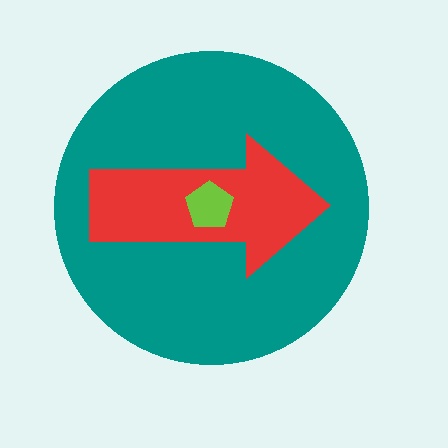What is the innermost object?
The lime pentagon.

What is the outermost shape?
The teal circle.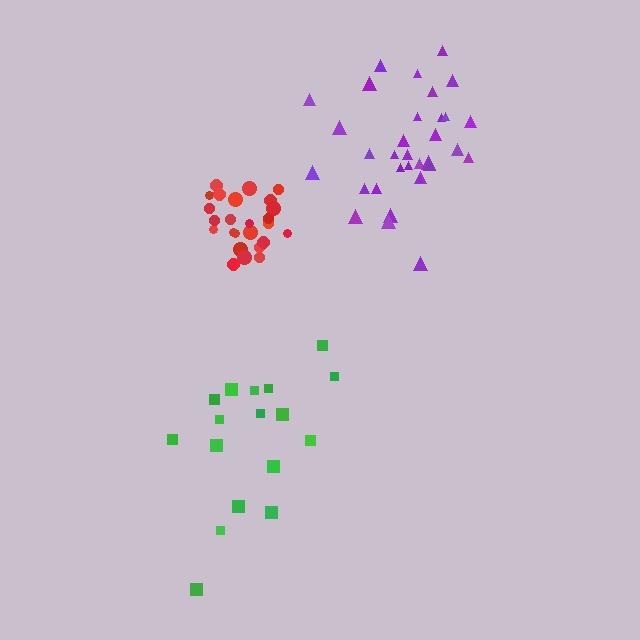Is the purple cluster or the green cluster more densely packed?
Purple.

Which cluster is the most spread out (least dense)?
Green.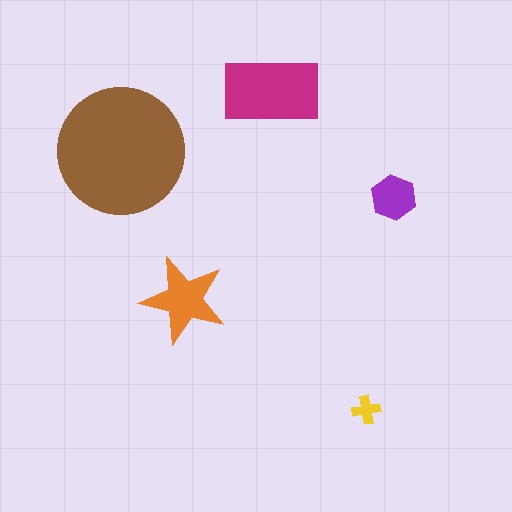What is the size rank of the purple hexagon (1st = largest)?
4th.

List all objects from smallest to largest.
The yellow cross, the purple hexagon, the orange star, the magenta rectangle, the brown circle.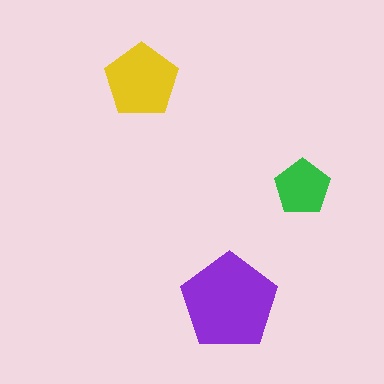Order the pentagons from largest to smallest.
the purple one, the yellow one, the green one.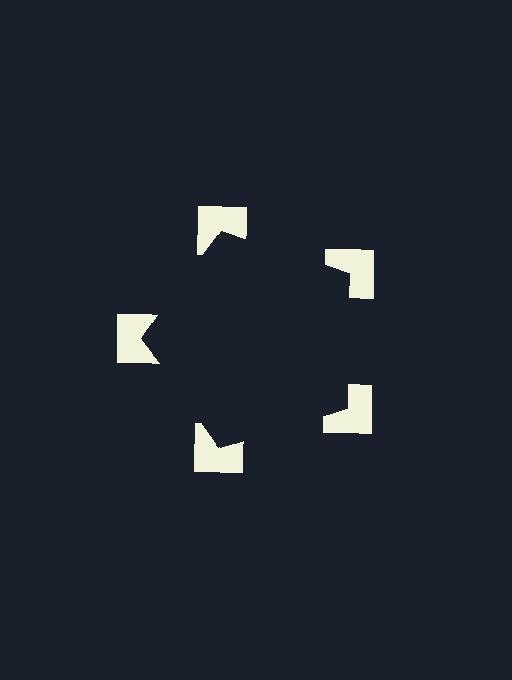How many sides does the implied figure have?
5 sides.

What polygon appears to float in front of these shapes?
An illusory pentagon — its edges are inferred from the aligned wedge cuts in the notched squares, not physically drawn.